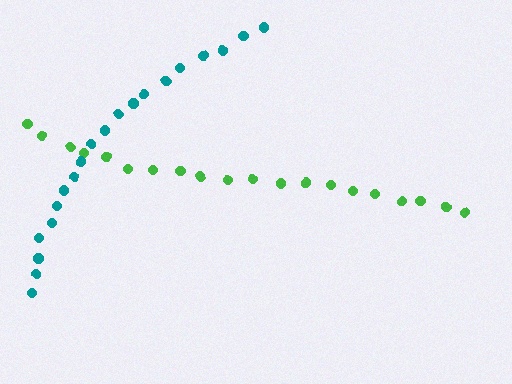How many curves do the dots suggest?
There are 2 distinct paths.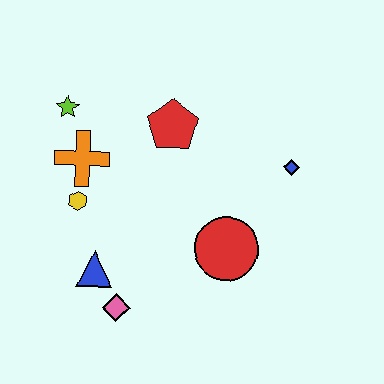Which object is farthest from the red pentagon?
The pink diamond is farthest from the red pentagon.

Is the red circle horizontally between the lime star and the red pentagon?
No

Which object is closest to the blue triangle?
The pink diamond is closest to the blue triangle.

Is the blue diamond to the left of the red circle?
No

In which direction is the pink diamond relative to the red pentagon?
The pink diamond is below the red pentagon.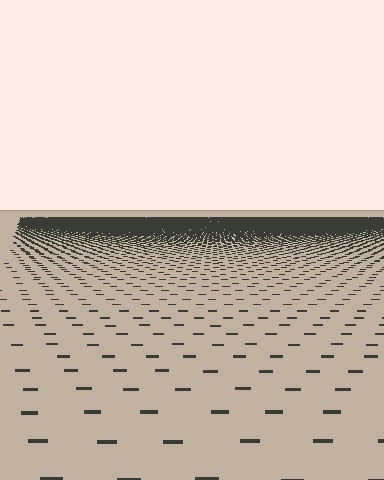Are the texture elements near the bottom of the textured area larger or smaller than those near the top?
Larger. Near the bottom, elements are closer to the viewer and appear at a bigger on-screen size.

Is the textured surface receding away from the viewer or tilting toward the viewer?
The surface is receding away from the viewer. Texture elements get smaller and denser toward the top.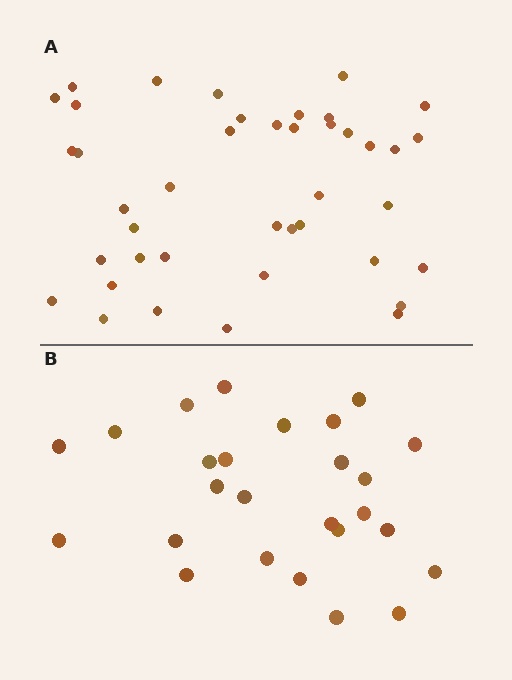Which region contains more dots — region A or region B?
Region A (the top region) has more dots.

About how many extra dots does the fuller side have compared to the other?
Region A has approximately 15 more dots than region B.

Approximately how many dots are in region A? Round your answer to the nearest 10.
About 40 dots. (The exact count is 41, which rounds to 40.)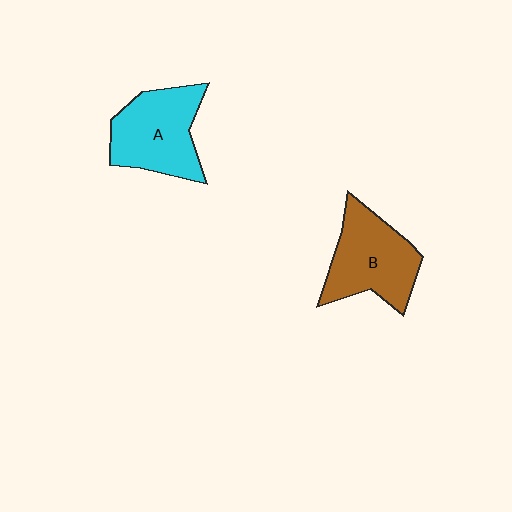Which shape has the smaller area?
Shape B (brown).